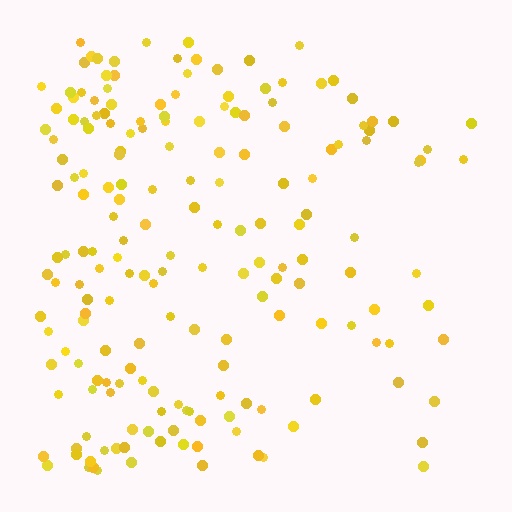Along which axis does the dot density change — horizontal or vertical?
Horizontal.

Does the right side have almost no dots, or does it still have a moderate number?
Still a moderate number, just noticeably fewer than the left.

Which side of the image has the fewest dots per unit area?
The right.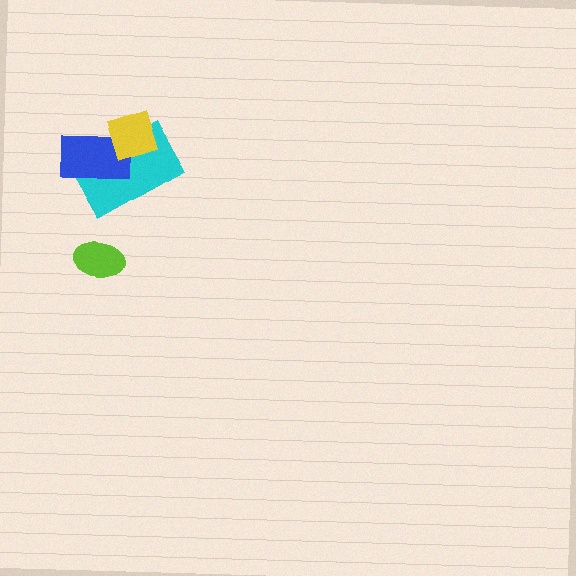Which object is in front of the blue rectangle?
The yellow diamond is in front of the blue rectangle.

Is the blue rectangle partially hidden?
Yes, it is partially covered by another shape.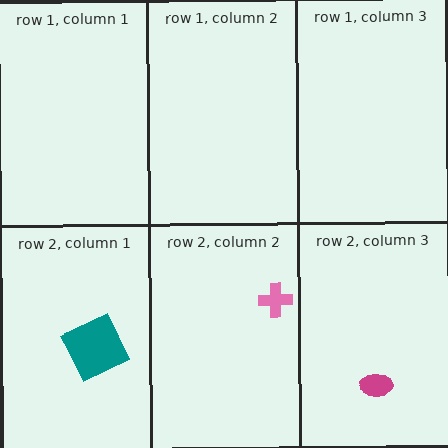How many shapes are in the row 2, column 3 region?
1.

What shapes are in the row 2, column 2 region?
The pink cross.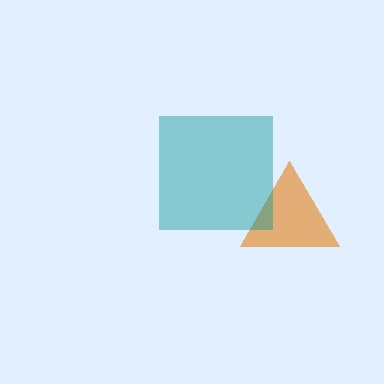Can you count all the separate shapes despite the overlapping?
Yes, there are 2 separate shapes.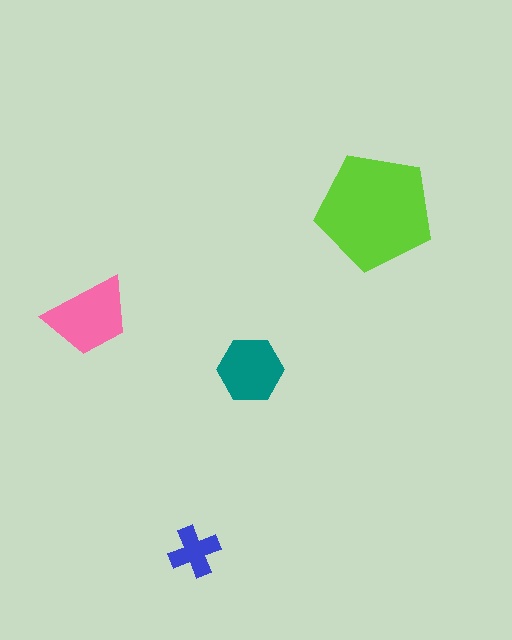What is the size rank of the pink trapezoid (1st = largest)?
2nd.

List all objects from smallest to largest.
The blue cross, the teal hexagon, the pink trapezoid, the lime pentagon.